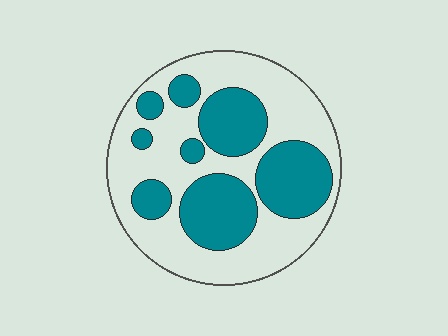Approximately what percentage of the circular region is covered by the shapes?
Approximately 40%.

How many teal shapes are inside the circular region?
8.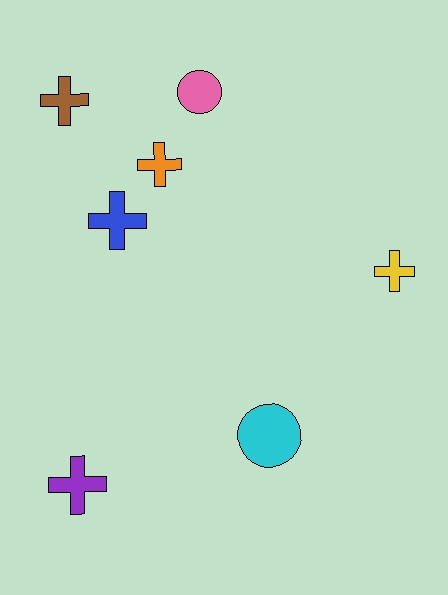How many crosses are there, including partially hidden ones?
There are 5 crosses.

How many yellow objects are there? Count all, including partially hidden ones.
There is 1 yellow object.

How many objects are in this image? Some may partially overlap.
There are 7 objects.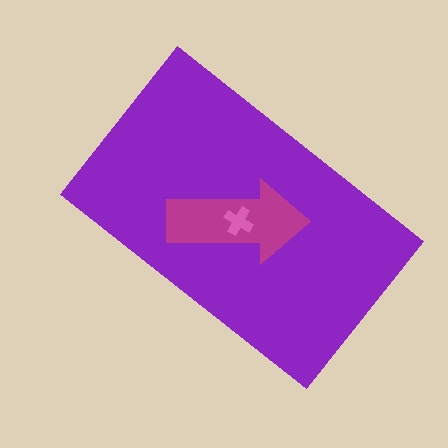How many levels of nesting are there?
3.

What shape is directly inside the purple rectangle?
The magenta arrow.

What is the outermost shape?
The purple rectangle.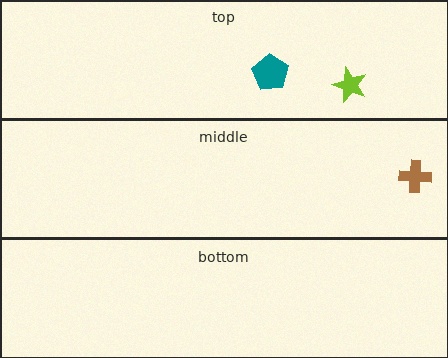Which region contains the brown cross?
The middle region.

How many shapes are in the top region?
2.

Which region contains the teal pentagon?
The top region.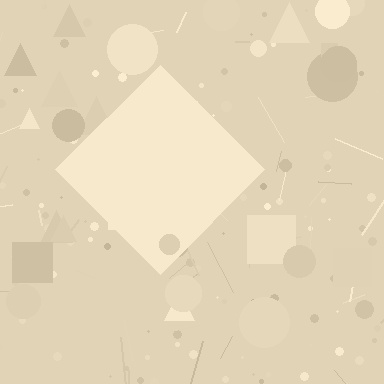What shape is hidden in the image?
A diamond is hidden in the image.